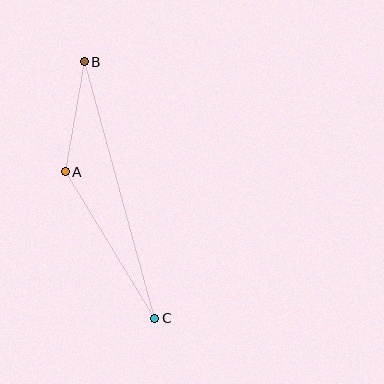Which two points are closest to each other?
Points A and B are closest to each other.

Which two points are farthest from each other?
Points B and C are farthest from each other.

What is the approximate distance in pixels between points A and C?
The distance between A and C is approximately 171 pixels.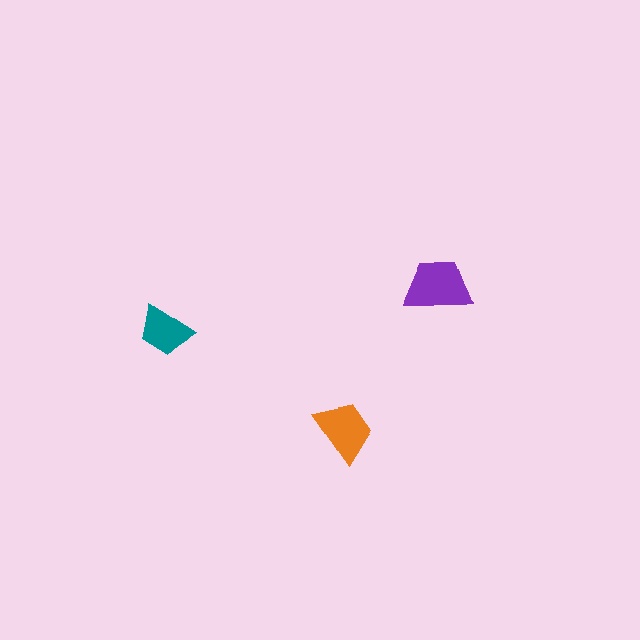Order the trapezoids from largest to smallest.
the purple one, the orange one, the teal one.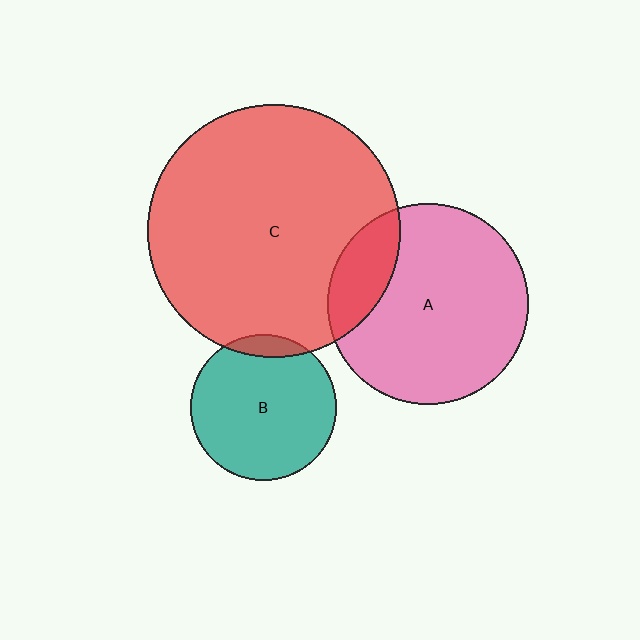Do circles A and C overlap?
Yes.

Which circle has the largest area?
Circle C (red).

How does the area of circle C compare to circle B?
Approximately 3.0 times.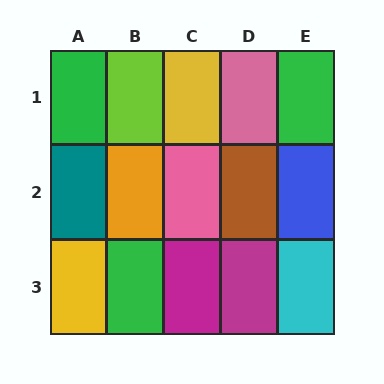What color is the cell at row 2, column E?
Blue.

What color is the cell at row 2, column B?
Orange.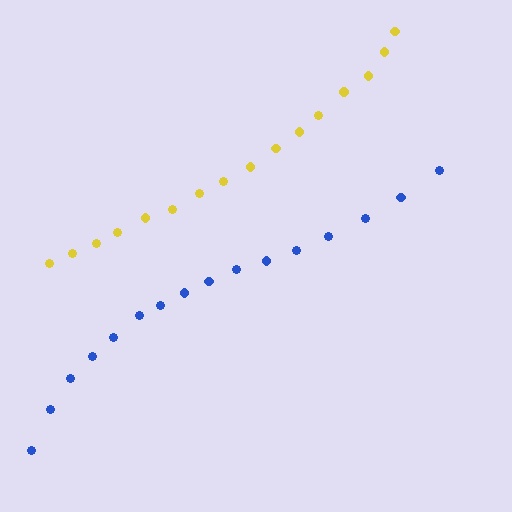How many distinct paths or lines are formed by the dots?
There are 2 distinct paths.